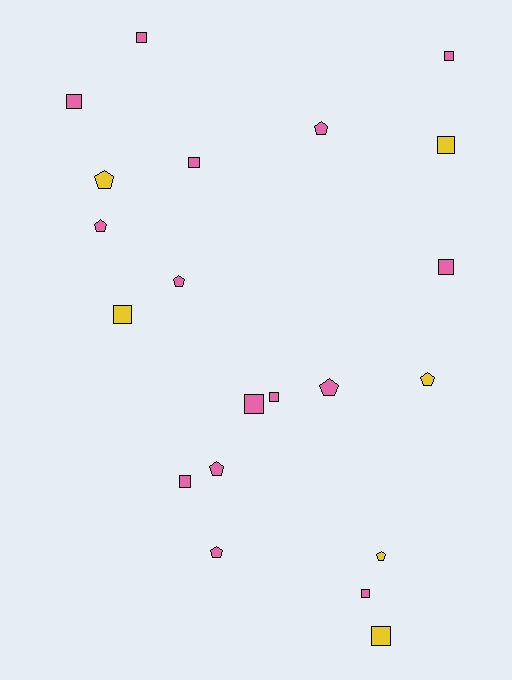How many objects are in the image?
There are 21 objects.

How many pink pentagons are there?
There are 6 pink pentagons.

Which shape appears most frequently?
Square, with 12 objects.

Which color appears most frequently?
Pink, with 15 objects.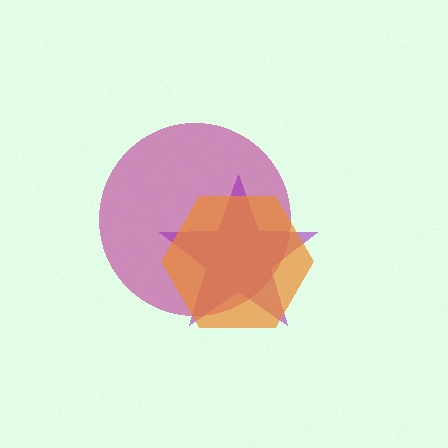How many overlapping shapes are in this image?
There are 3 overlapping shapes in the image.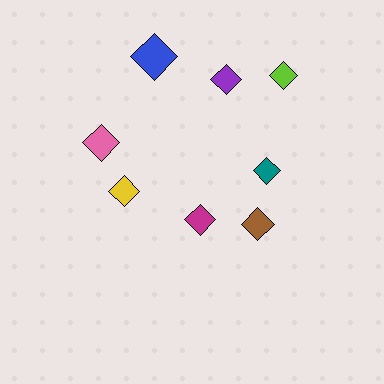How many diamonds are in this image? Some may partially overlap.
There are 8 diamonds.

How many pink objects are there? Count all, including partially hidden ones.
There is 1 pink object.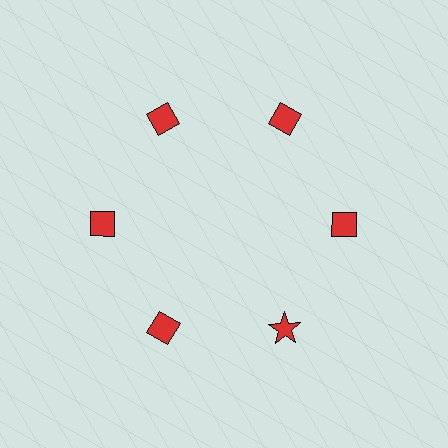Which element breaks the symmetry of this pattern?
The red star at roughly the 5 o'clock position breaks the symmetry. All other shapes are red diamonds.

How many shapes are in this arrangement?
There are 6 shapes arranged in a ring pattern.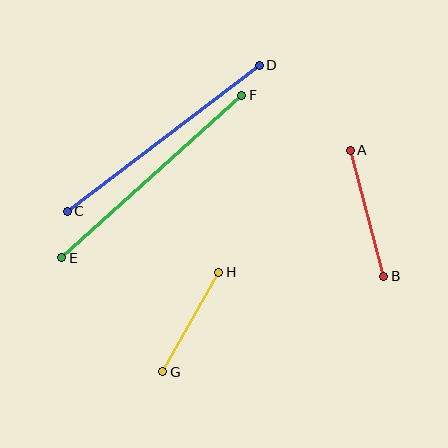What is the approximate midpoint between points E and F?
The midpoint is at approximately (152, 177) pixels.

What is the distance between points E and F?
The distance is approximately 242 pixels.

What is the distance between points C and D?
The distance is approximately 241 pixels.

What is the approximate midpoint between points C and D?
The midpoint is at approximately (163, 138) pixels.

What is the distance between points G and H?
The distance is approximately 114 pixels.